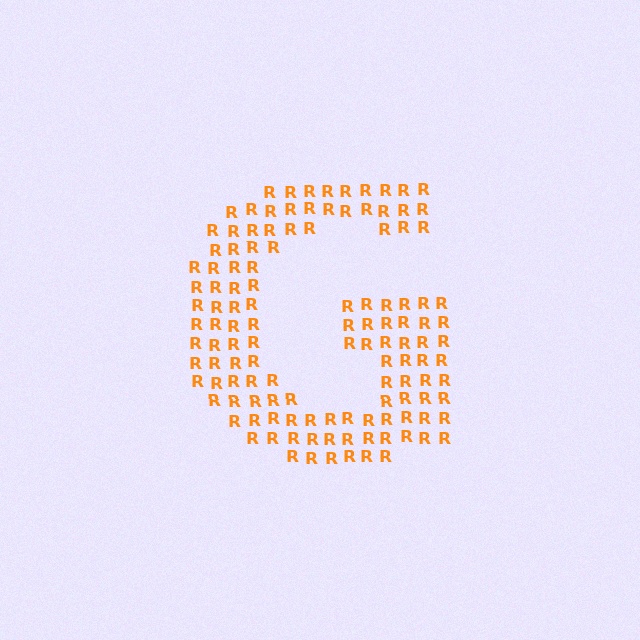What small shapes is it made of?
It is made of small letter R's.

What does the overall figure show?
The overall figure shows the letter G.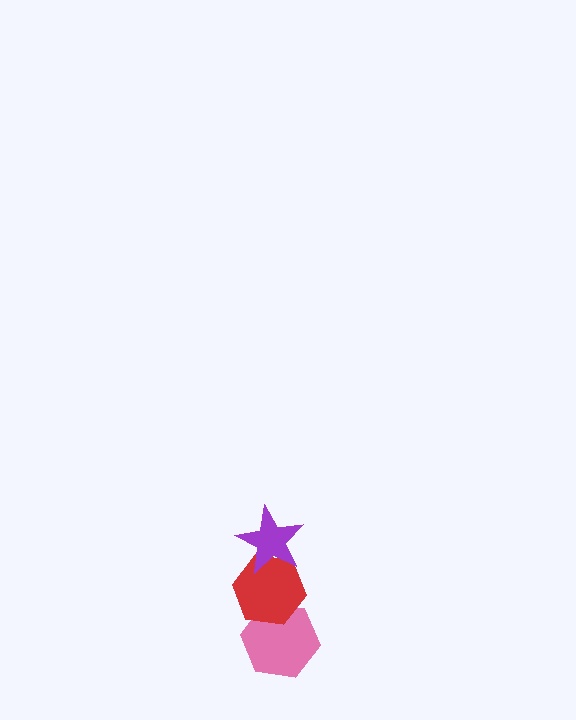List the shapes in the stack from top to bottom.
From top to bottom: the purple star, the red hexagon, the pink hexagon.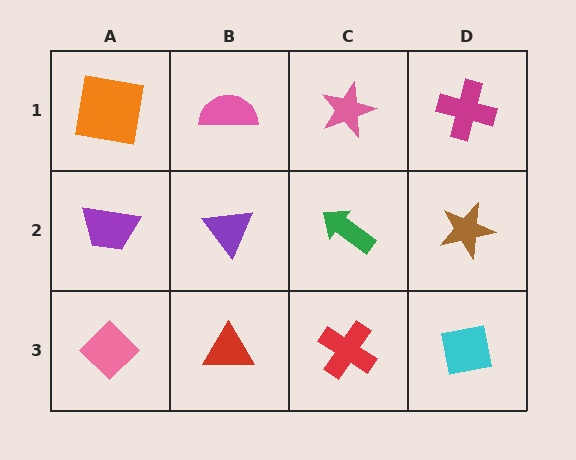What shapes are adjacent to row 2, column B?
A pink semicircle (row 1, column B), a red triangle (row 3, column B), a purple trapezoid (row 2, column A), a green arrow (row 2, column C).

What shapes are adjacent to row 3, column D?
A brown star (row 2, column D), a red cross (row 3, column C).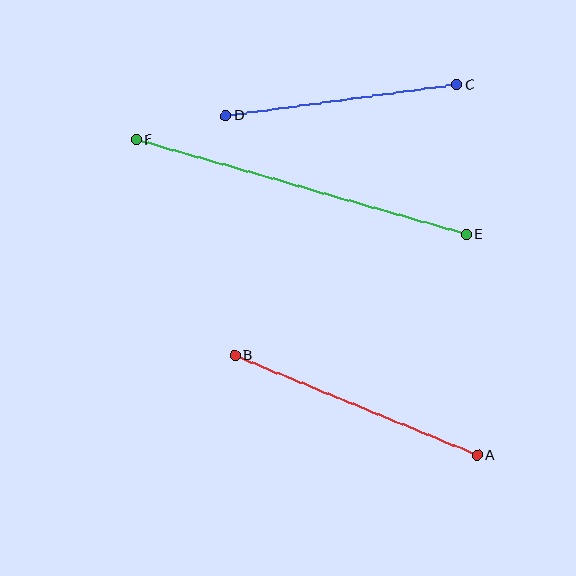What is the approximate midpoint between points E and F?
The midpoint is at approximately (301, 187) pixels.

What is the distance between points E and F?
The distance is approximately 343 pixels.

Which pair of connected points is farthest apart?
Points E and F are farthest apart.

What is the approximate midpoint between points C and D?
The midpoint is at approximately (341, 100) pixels.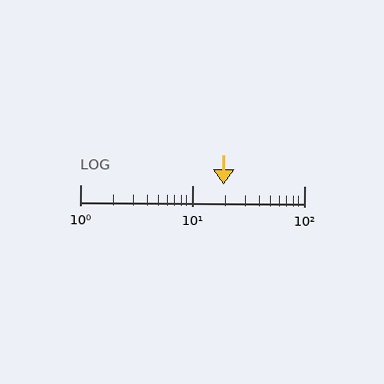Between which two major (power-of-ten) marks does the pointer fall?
The pointer is between 10 and 100.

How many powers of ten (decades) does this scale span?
The scale spans 2 decades, from 1 to 100.